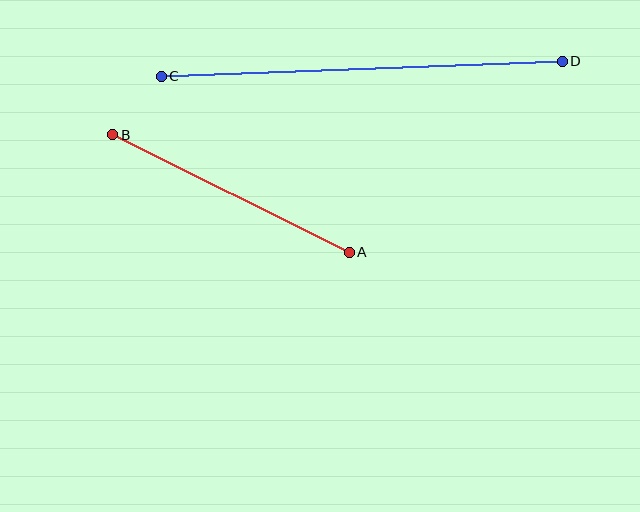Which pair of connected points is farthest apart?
Points C and D are farthest apart.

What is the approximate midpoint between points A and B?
The midpoint is at approximately (231, 194) pixels.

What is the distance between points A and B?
The distance is approximately 264 pixels.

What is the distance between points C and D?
The distance is approximately 401 pixels.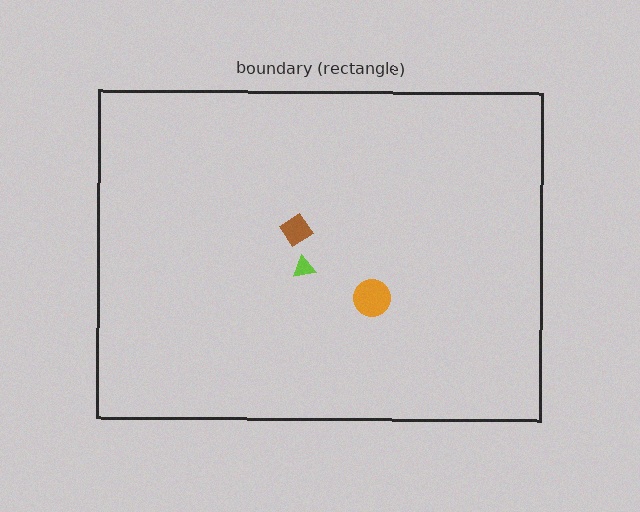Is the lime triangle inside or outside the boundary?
Inside.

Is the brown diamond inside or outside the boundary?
Inside.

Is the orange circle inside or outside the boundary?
Inside.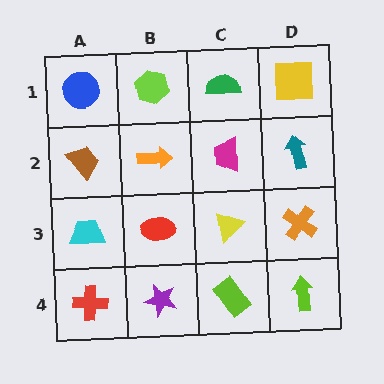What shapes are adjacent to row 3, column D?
A teal arrow (row 2, column D), a lime arrow (row 4, column D), a yellow triangle (row 3, column C).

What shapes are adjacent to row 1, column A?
A brown trapezoid (row 2, column A), a lime hexagon (row 1, column B).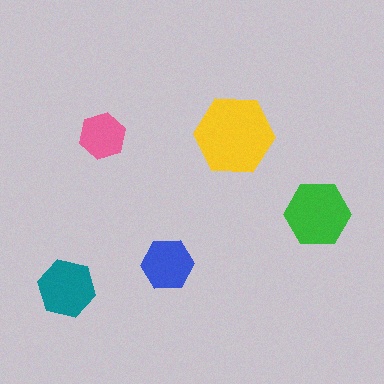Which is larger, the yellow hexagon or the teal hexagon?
The yellow one.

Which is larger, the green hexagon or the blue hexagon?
The green one.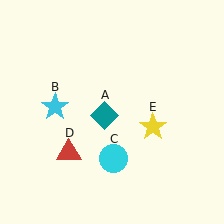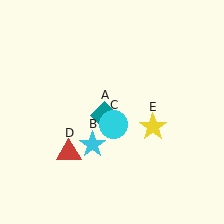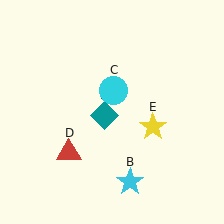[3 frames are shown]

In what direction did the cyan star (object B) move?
The cyan star (object B) moved down and to the right.